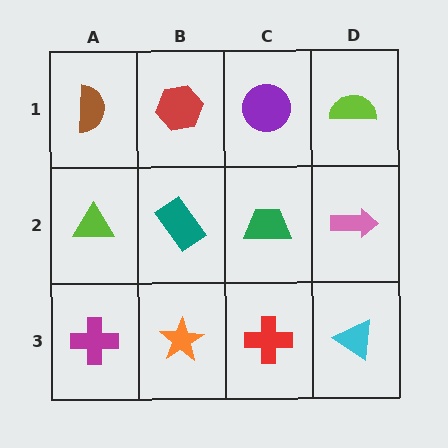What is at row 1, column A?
A brown semicircle.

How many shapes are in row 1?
4 shapes.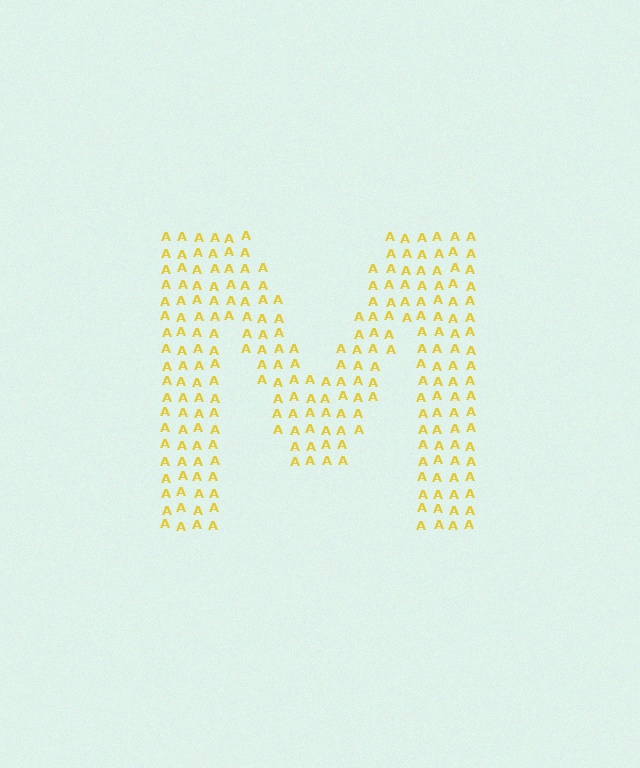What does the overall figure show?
The overall figure shows the letter M.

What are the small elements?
The small elements are letter A's.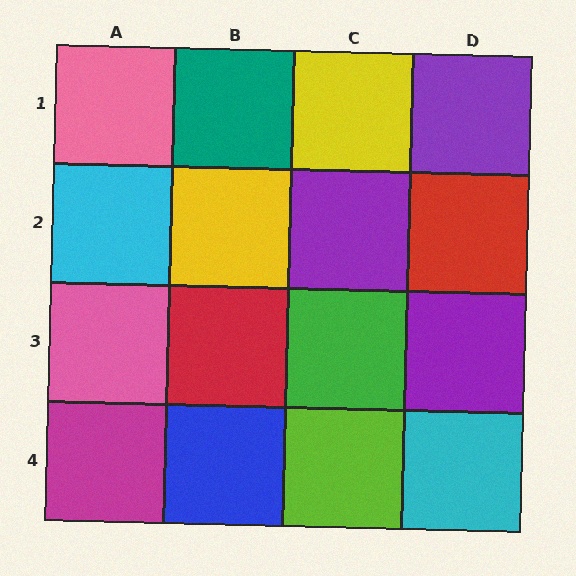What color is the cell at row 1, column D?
Purple.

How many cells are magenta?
1 cell is magenta.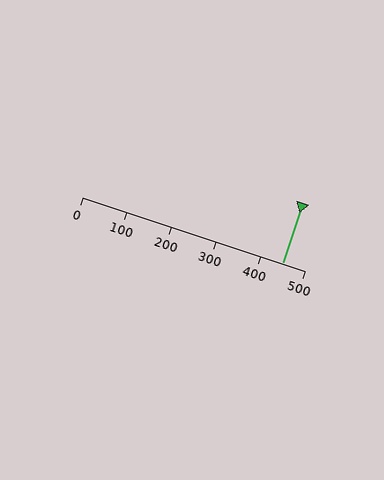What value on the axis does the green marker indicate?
The marker indicates approximately 450.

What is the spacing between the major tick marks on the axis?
The major ticks are spaced 100 apart.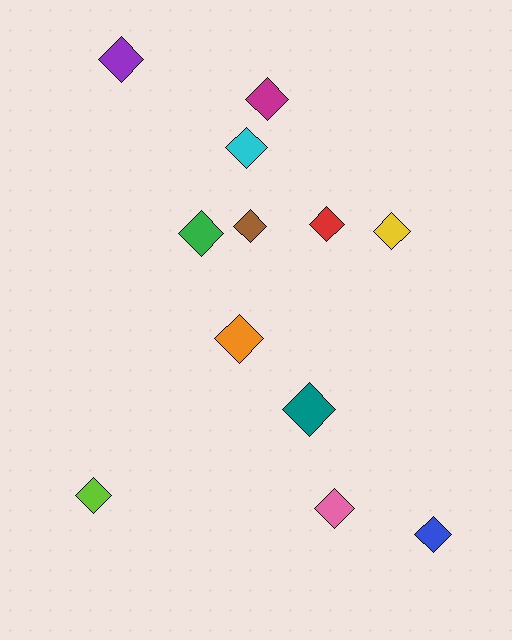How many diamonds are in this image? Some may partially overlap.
There are 12 diamonds.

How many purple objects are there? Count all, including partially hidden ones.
There is 1 purple object.